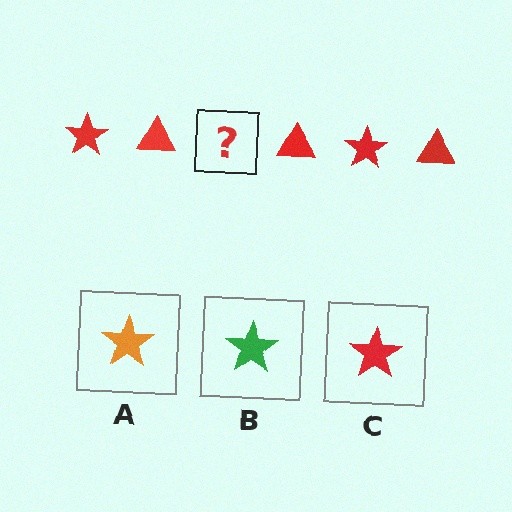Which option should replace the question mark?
Option C.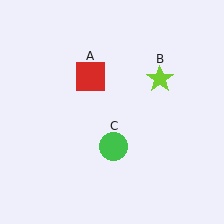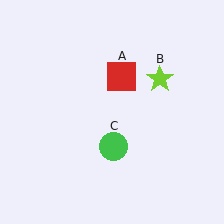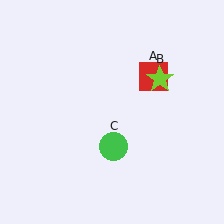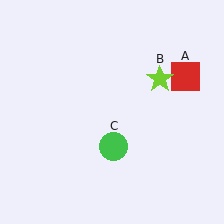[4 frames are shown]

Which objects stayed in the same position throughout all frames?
Lime star (object B) and green circle (object C) remained stationary.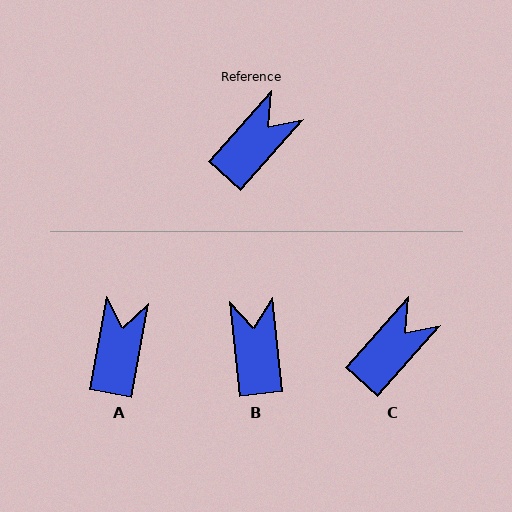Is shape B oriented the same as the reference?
No, it is off by about 48 degrees.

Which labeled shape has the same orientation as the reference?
C.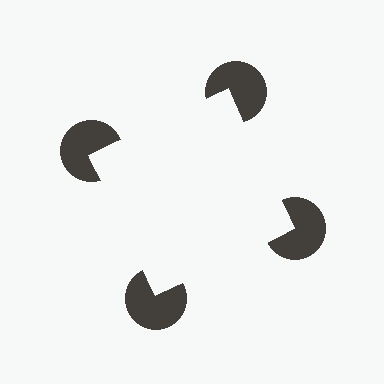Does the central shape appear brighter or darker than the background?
It typically appears slightly brighter than the background, even though no actual brightness change is drawn.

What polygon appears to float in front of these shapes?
An illusory square — its edges are inferred from the aligned wedge cuts in the pac-man discs, not physically drawn.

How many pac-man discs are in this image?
There are 4 — one at each vertex of the illusory square.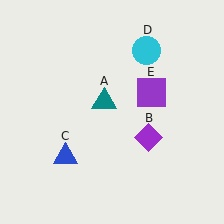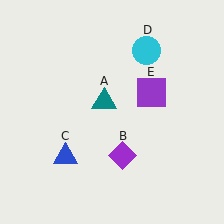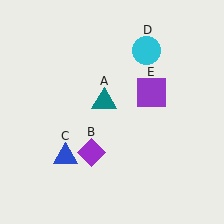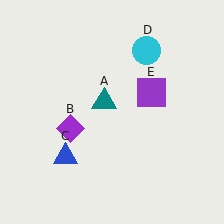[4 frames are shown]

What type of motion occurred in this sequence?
The purple diamond (object B) rotated clockwise around the center of the scene.